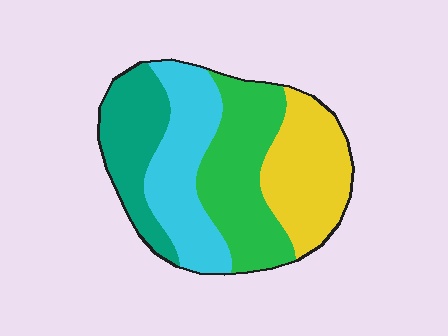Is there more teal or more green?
Green.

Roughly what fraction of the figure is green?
Green takes up about one quarter (1/4) of the figure.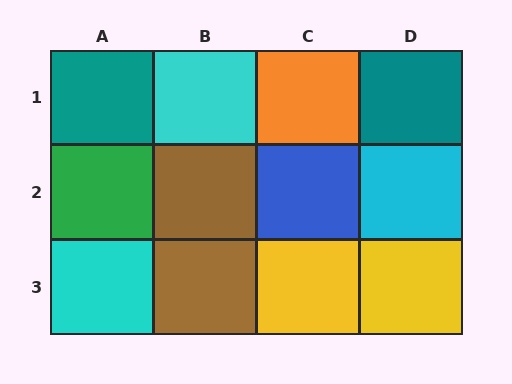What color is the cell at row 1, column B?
Cyan.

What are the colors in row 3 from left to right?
Cyan, brown, yellow, yellow.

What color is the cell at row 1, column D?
Teal.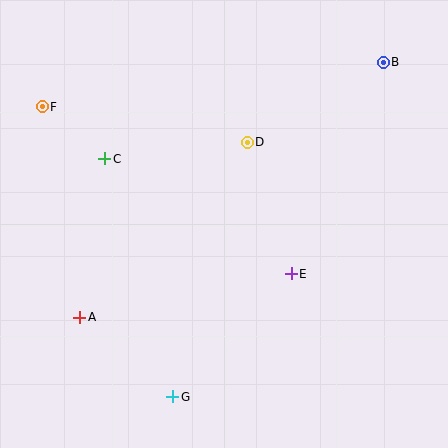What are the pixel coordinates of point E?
Point E is at (291, 274).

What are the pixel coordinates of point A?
Point A is at (80, 317).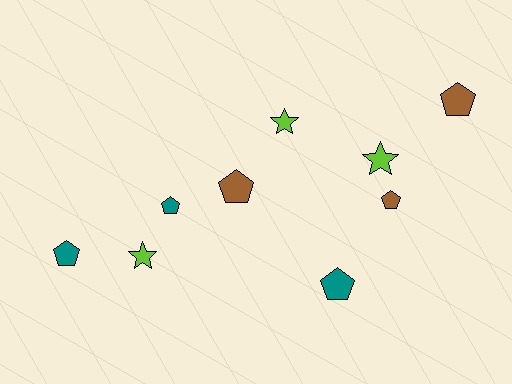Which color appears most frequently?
Brown, with 3 objects.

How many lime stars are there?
There are 3 lime stars.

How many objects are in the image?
There are 9 objects.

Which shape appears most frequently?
Pentagon, with 6 objects.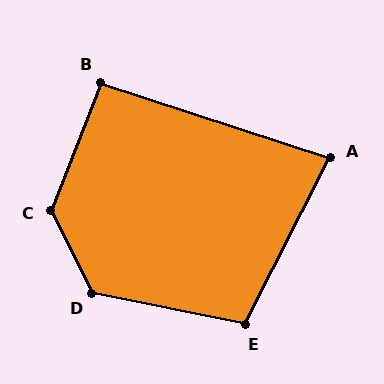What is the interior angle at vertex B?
Approximately 93 degrees (approximately right).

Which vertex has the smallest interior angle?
A, at approximately 81 degrees.